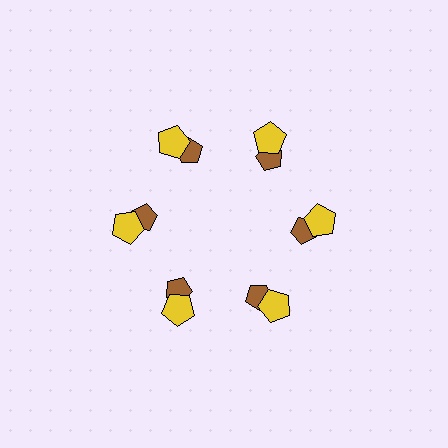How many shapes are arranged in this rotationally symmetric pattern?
There are 12 shapes, arranged in 6 groups of 2.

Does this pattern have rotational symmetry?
Yes, this pattern has 6-fold rotational symmetry. It looks the same after rotating 60 degrees around the center.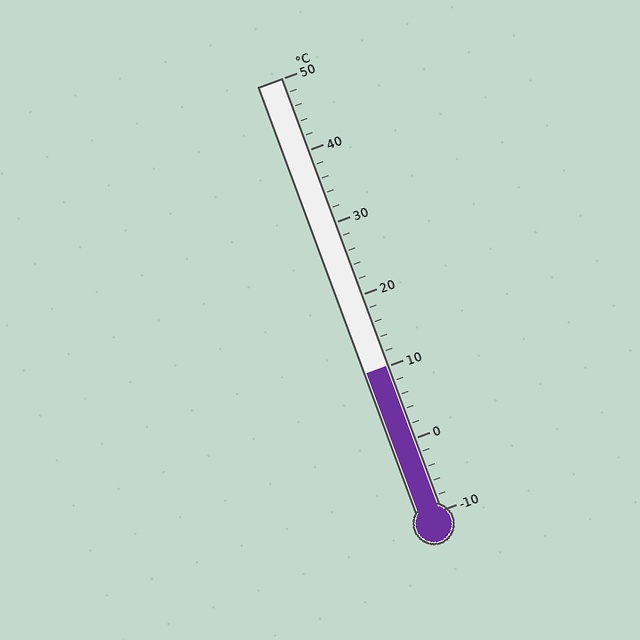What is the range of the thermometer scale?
The thermometer scale ranges from -10°C to 50°C.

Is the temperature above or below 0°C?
The temperature is above 0°C.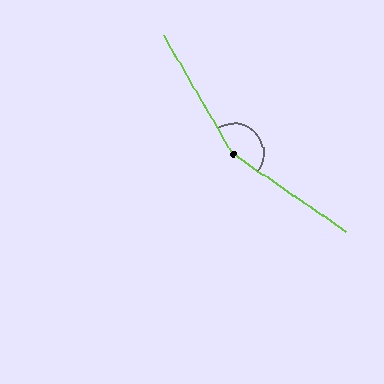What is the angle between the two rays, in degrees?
Approximately 155 degrees.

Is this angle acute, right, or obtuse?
It is obtuse.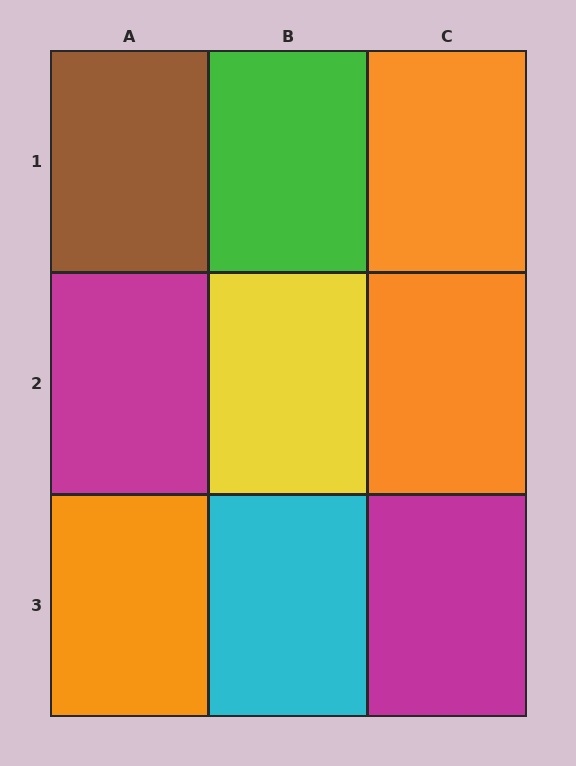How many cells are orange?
3 cells are orange.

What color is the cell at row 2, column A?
Magenta.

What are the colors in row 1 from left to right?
Brown, green, orange.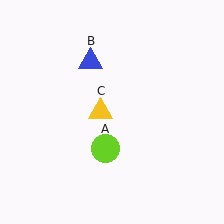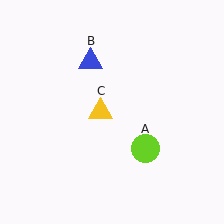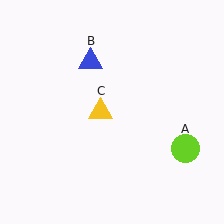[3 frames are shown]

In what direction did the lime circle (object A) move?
The lime circle (object A) moved right.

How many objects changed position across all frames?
1 object changed position: lime circle (object A).